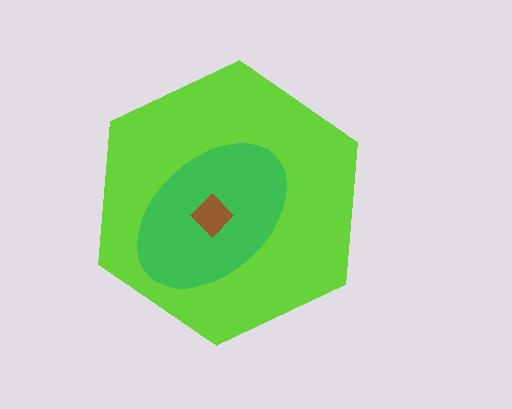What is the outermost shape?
The lime hexagon.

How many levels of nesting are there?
3.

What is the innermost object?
The brown diamond.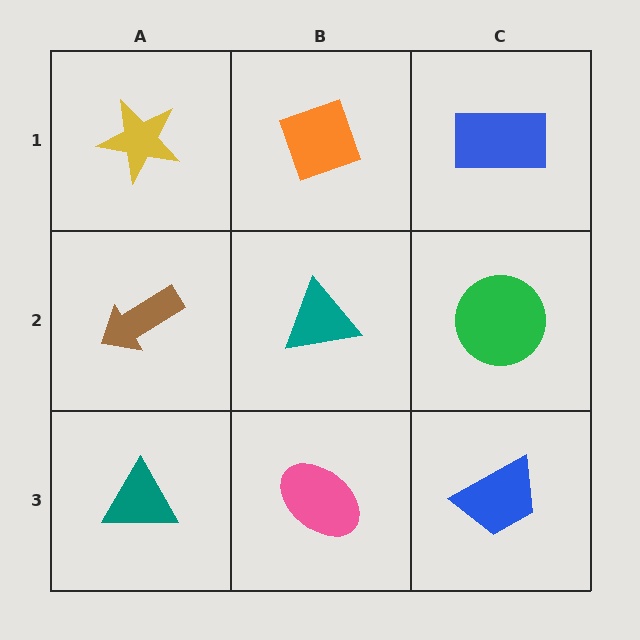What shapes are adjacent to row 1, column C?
A green circle (row 2, column C), an orange diamond (row 1, column B).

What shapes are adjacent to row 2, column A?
A yellow star (row 1, column A), a teal triangle (row 3, column A), a teal triangle (row 2, column B).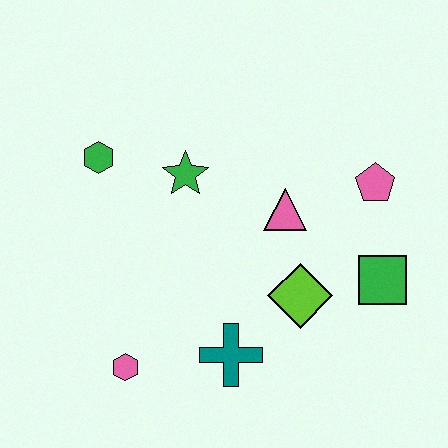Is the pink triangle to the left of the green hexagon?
No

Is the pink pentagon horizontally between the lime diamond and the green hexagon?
No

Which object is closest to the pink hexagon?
The teal cross is closest to the pink hexagon.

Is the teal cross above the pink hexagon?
Yes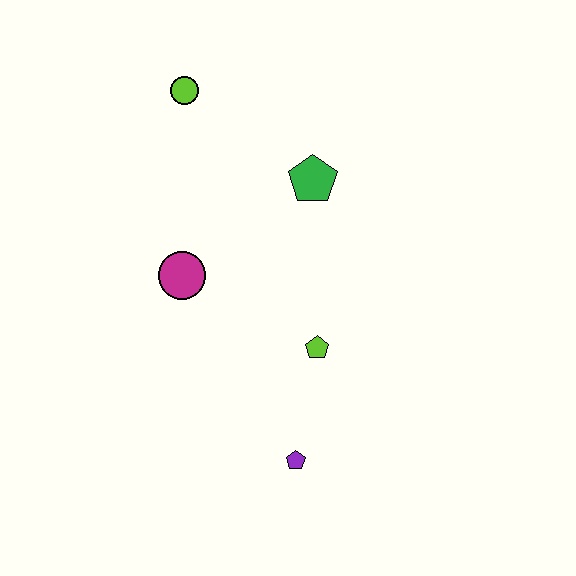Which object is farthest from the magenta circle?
The purple pentagon is farthest from the magenta circle.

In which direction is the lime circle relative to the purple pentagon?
The lime circle is above the purple pentagon.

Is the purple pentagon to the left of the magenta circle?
No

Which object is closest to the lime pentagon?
The purple pentagon is closest to the lime pentagon.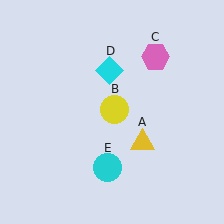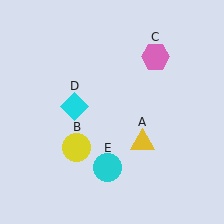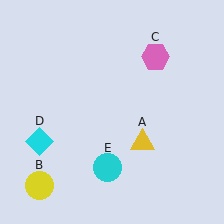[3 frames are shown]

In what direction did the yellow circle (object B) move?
The yellow circle (object B) moved down and to the left.